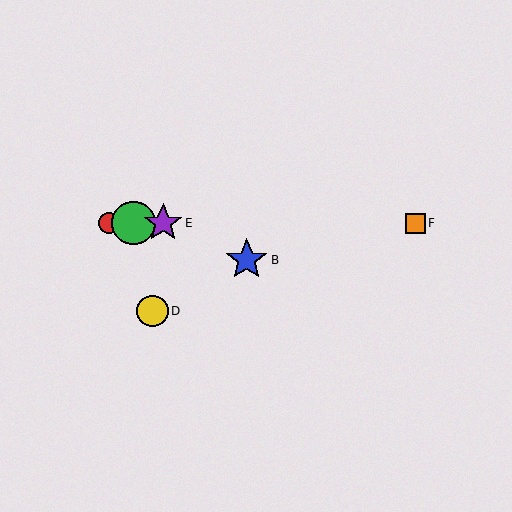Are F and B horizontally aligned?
No, F is at y≈223 and B is at y≈260.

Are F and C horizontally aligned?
Yes, both are at y≈223.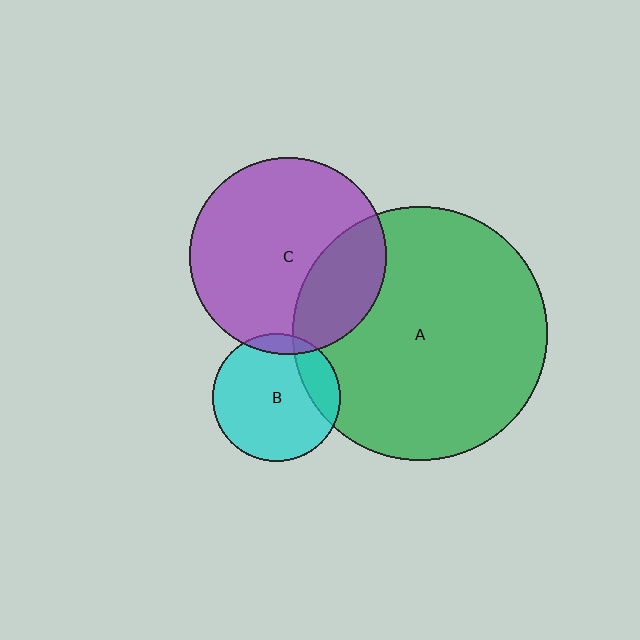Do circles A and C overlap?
Yes.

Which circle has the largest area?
Circle A (green).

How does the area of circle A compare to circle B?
Approximately 3.9 times.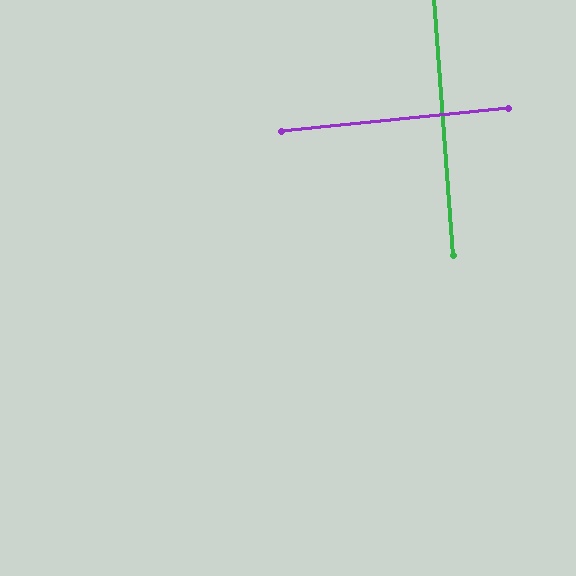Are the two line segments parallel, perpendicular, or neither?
Perpendicular — they meet at approximately 89°.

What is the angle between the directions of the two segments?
Approximately 89 degrees.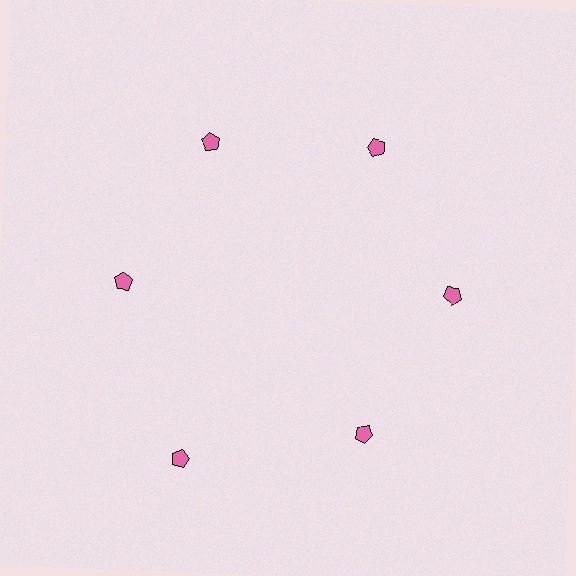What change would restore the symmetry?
The symmetry would be restored by moving it inward, back onto the ring so that all 6 pentagons sit at equal angles and equal distance from the center.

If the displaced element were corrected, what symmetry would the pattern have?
It would have 6-fold rotational symmetry — the pattern would map onto itself every 60 degrees.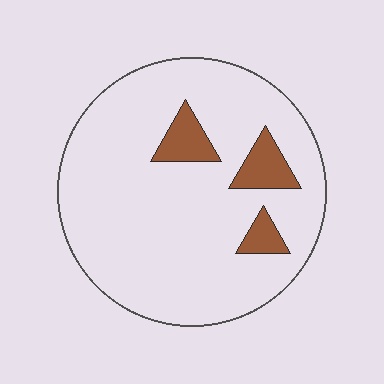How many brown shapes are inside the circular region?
3.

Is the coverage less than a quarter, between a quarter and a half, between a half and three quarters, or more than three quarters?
Less than a quarter.